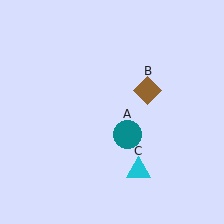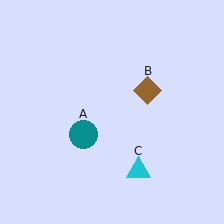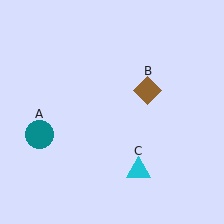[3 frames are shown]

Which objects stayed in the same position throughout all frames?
Brown diamond (object B) and cyan triangle (object C) remained stationary.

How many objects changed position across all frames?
1 object changed position: teal circle (object A).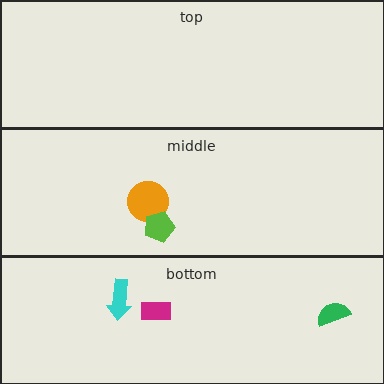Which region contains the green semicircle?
The bottom region.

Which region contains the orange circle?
The middle region.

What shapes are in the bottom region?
The magenta rectangle, the green semicircle, the cyan arrow.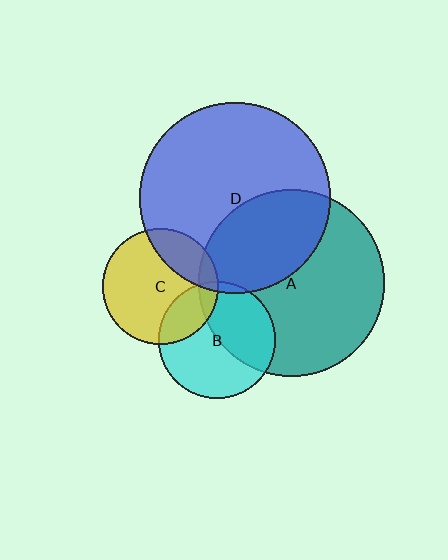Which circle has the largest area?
Circle D (blue).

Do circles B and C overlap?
Yes.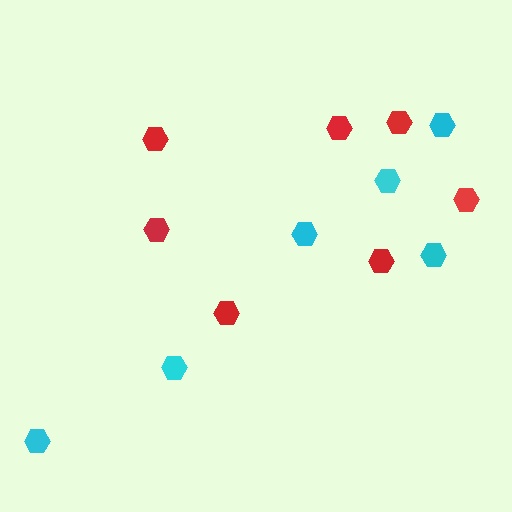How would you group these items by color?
There are 2 groups: one group of red hexagons (7) and one group of cyan hexagons (6).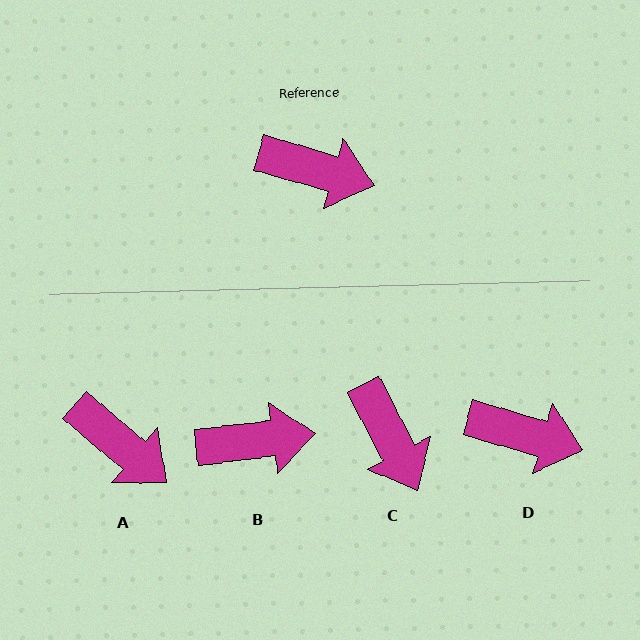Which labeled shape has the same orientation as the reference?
D.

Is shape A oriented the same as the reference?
No, it is off by about 24 degrees.